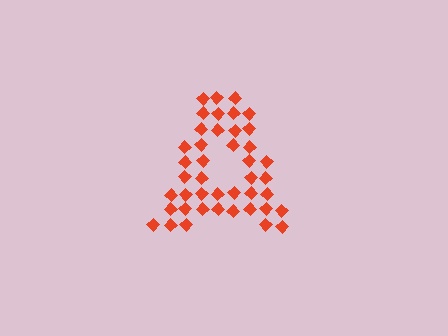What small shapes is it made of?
It is made of small diamonds.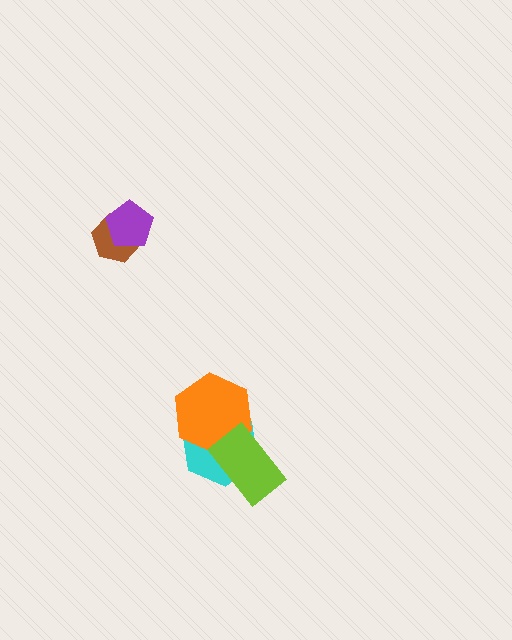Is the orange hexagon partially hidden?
Yes, it is partially covered by another shape.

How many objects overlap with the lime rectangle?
2 objects overlap with the lime rectangle.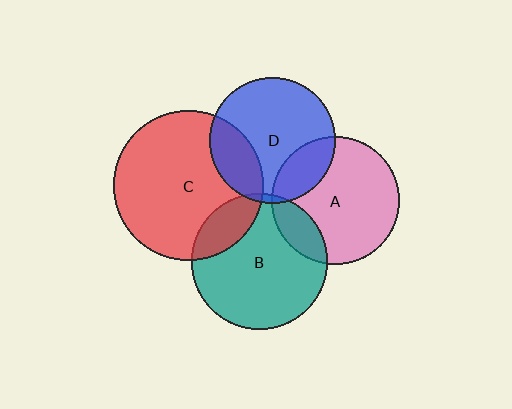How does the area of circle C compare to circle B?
Approximately 1.2 times.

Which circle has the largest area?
Circle C (red).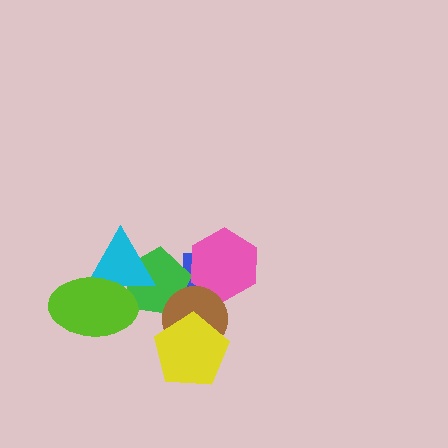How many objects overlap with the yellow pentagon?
2 objects overlap with the yellow pentagon.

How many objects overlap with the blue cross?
4 objects overlap with the blue cross.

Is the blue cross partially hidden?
Yes, it is partially covered by another shape.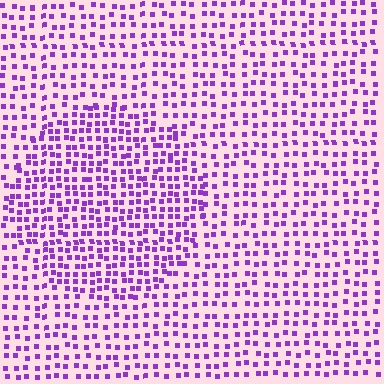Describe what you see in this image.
The image contains small purple elements arranged at two different densities. A circle-shaped region is visible where the elements are more densely packed than the surrounding area.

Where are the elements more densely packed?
The elements are more densely packed inside the circle boundary.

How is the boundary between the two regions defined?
The boundary is defined by a change in element density (approximately 1.6x ratio). All elements are the same color, size, and shape.